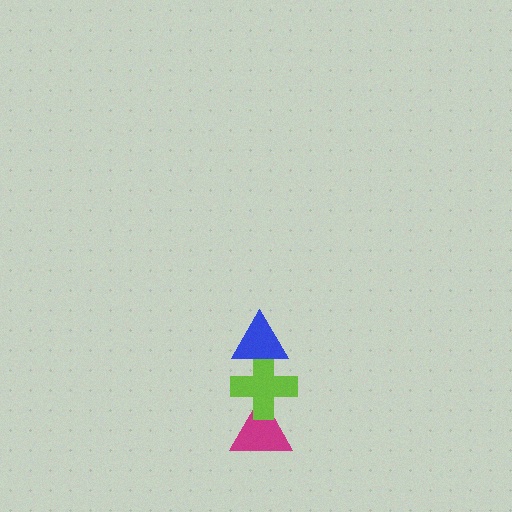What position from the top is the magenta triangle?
The magenta triangle is 3rd from the top.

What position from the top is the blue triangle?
The blue triangle is 1st from the top.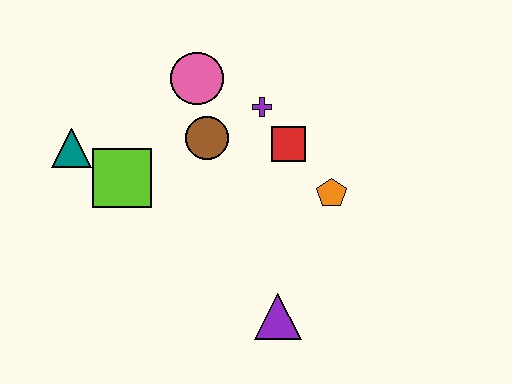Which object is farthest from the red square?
The teal triangle is farthest from the red square.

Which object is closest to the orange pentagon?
The red square is closest to the orange pentagon.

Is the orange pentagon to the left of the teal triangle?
No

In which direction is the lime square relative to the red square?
The lime square is to the left of the red square.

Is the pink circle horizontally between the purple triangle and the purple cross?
No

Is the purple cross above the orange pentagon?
Yes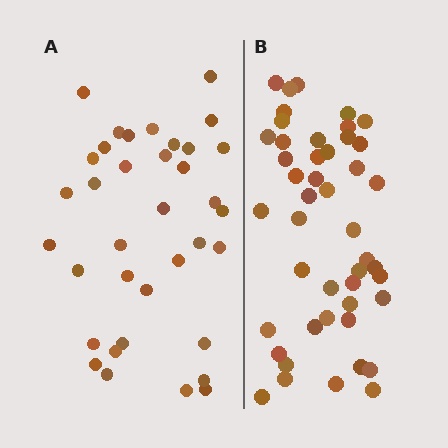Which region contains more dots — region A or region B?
Region B (the right region) has more dots.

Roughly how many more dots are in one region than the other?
Region B has roughly 10 or so more dots than region A.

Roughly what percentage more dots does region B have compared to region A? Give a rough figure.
About 30% more.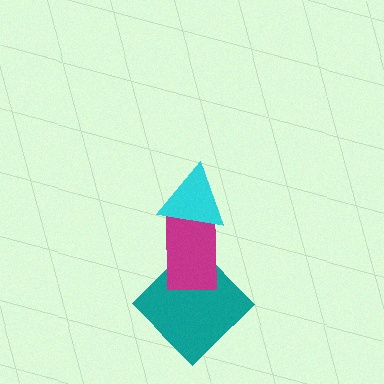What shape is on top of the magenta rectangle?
The cyan triangle is on top of the magenta rectangle.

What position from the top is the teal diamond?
The teal diamond is 3rd from the top.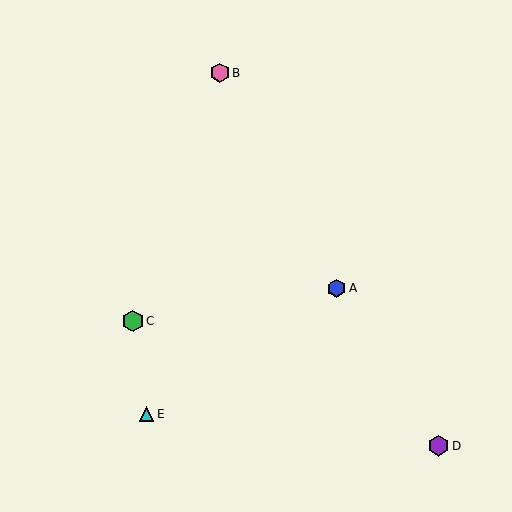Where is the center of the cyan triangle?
The center of the cyan triangle is at (146, 414).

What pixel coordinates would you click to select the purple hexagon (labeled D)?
Click at (439, 445) to select the purple hexagon D.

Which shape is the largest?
The purple hexagon (labeled D) is the largest.